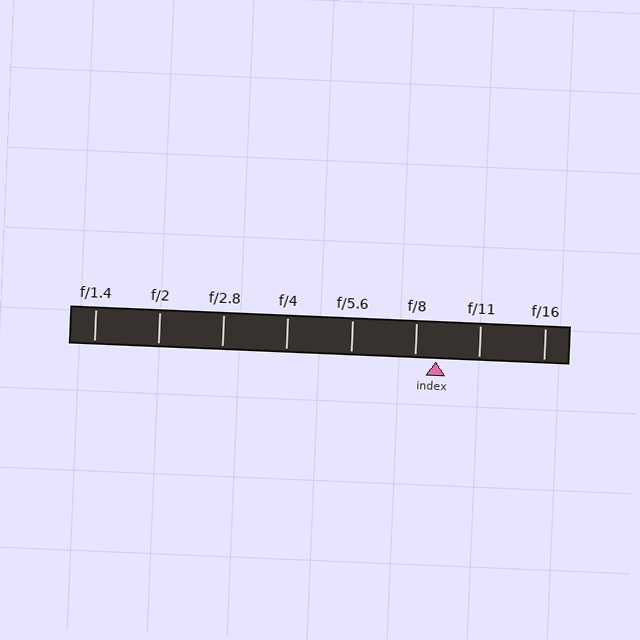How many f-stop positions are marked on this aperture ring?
There are 8 f-stop positions marked.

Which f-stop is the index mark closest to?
The index mark is closest to f/8.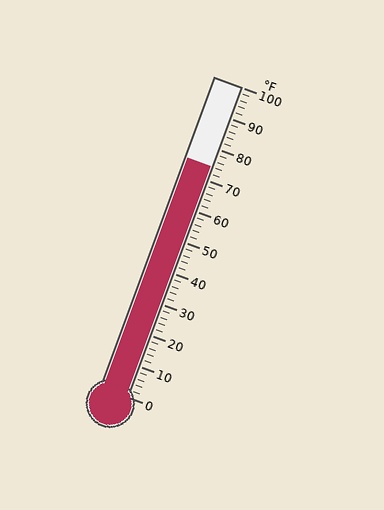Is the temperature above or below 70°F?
The temperature is above 70°F.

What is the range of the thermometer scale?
The thermometer scale ranges from 0°F to 100°F.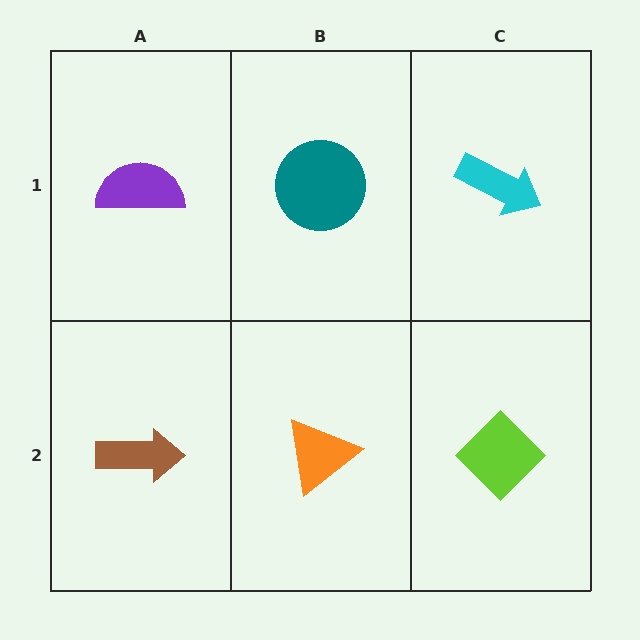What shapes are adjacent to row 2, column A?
A purple semicircle (row 1, column A), an orange triangle (row 2, column B).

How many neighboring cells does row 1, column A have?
2.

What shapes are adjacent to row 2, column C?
A cyan arrow (row 1, column C), an orange triangle (row 2, column B).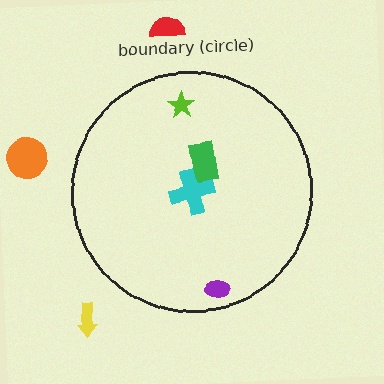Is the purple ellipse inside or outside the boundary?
Inside.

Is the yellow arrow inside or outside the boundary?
Outside.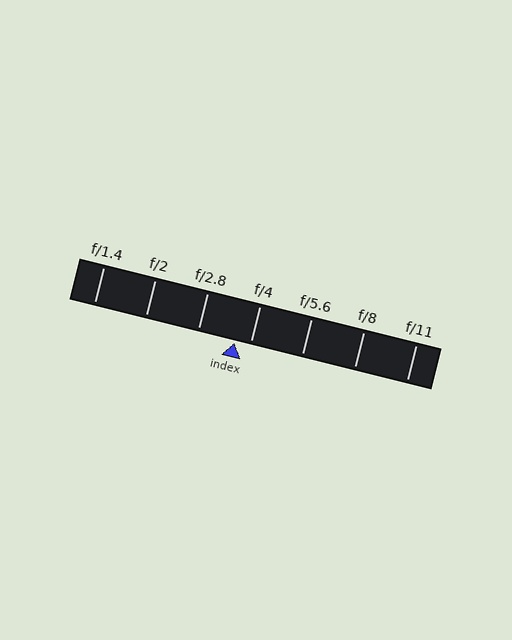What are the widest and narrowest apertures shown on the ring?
The widest aperture shown is f/1.4 and the narrowest is f/11.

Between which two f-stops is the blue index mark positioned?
The index mark is between f/2.8 and f/4.